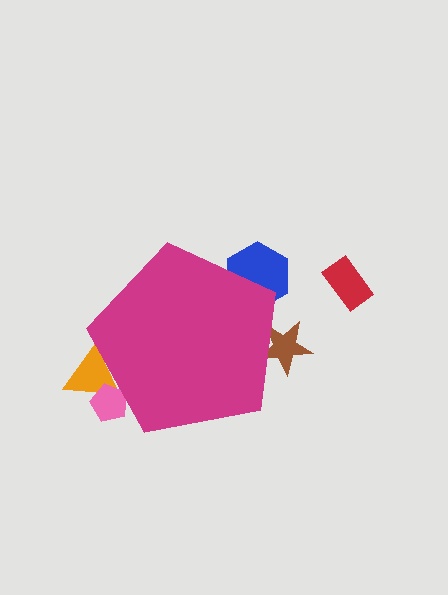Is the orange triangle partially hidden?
Yes, the orange triangle is partially hidden behind the magenta pentagon.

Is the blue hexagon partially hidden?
Yes, the blue hexagon is partially hidden behind the magenta pentagon.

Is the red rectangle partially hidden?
No, the red rectangle is fully visible.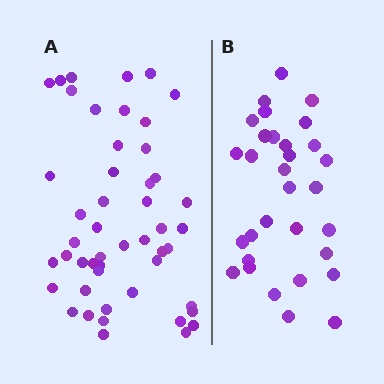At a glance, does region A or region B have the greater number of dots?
Region A (the left region) has more dots.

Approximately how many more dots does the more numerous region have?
Region A has approximately 20 more dots than region B.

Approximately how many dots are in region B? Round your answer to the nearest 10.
About 30 dots. (The exact count is 31, which rounds to 30.)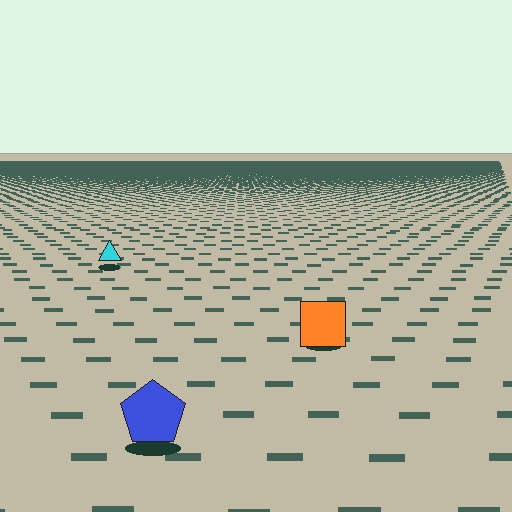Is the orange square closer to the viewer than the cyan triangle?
Yes. The orange square is closer — you can tell from the texture gradient: the ground texture is coarser near it.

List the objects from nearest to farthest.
From nearest to farthest: the blue pentagon, the orange square, the cyan triangle.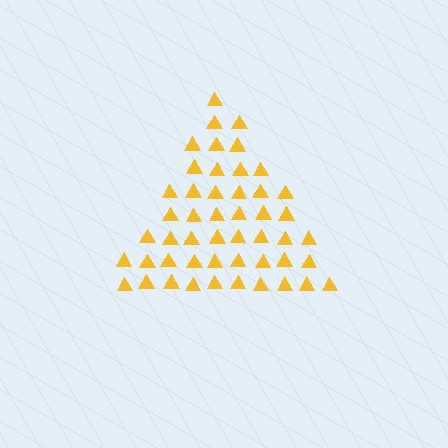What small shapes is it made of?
It is made of small triangles.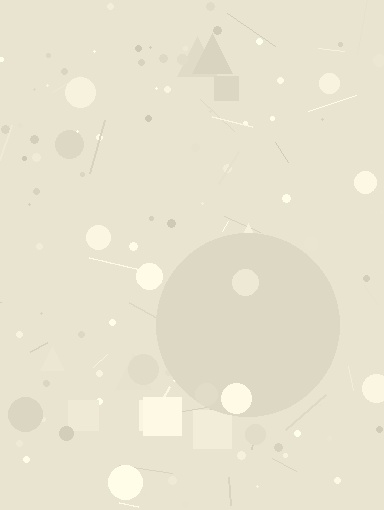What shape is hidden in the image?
A circle is hidden in the image.